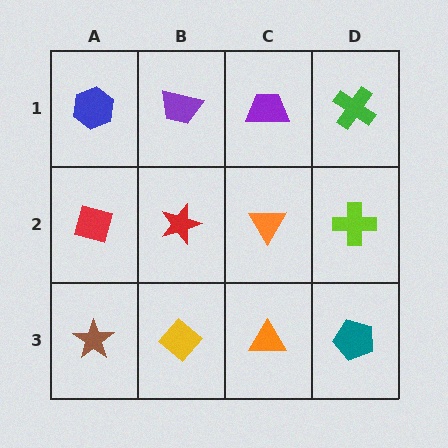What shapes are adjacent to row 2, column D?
A green cross (row 1, column D), a teal pentagon (row 3, column D), an orange triangle (row 2, column C).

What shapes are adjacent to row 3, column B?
A red star (row 2, column B), a brown star (row 3, column A), an orange triangle (row 3, column C).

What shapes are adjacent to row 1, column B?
A red star (row 2, column B), a blue hexagon (row 1, column A), a purple trapezoid (row 1, column C).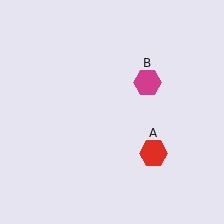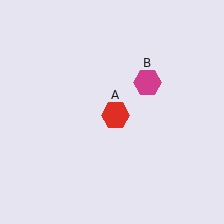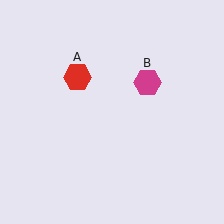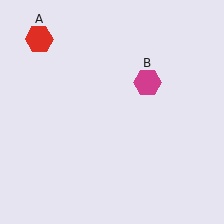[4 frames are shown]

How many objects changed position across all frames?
1 object changed position: red hexagon (object A).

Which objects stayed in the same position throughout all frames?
Magenta hexagon (object B) remained stationary.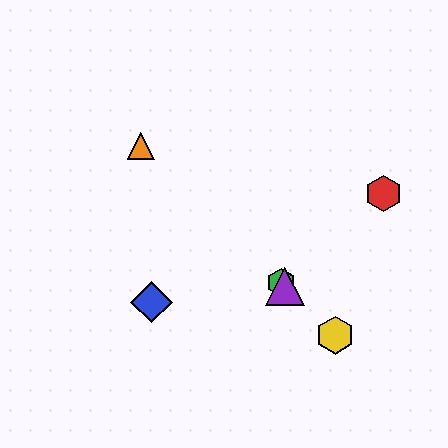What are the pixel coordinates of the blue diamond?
The blue diamond is at (152, 302).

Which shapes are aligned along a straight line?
The green hexagon, the yellow hexagon, the purple triangle, the orange triangle are aligned along a straight line.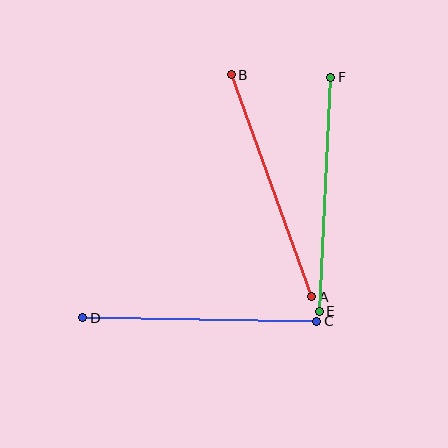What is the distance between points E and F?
The distance is approximately 234 pixels.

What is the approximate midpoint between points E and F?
The midpoint is at approximately (325, 194) pixels.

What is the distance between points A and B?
The distance is approximately 236 pixels.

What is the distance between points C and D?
The distance is approximately 234 pixels.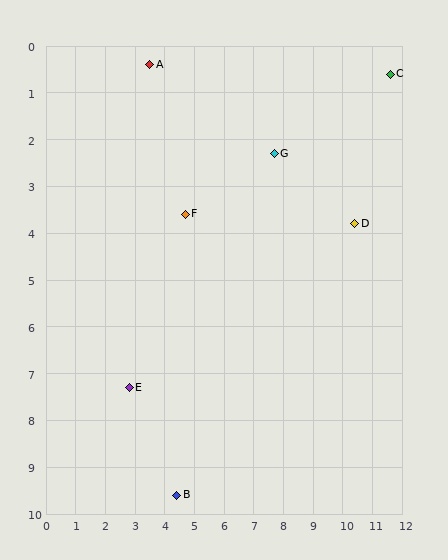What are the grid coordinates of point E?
Point E is at approximately (2.8, 7.3).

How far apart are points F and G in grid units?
Points F and G are about 3.3 grid units apart.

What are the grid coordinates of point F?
Point F is at approximately (4.7, 3.6).